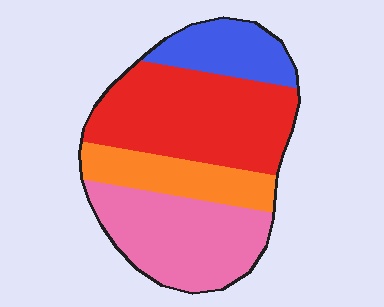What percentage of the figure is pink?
Pink takes up between a sixth and a third of the figure.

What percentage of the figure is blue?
Blue covers around 15% of the figure.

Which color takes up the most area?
Red, at roughly 40%.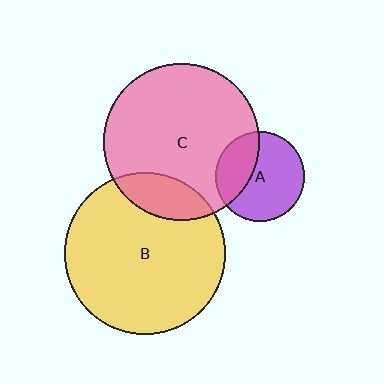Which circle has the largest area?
Circle B (yellow).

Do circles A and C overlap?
Yes.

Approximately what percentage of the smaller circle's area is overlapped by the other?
Approximately 35%.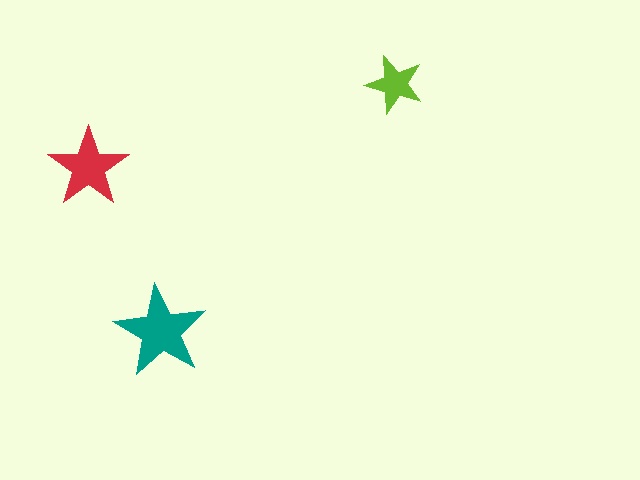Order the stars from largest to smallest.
the teal one, the red one, the lime one.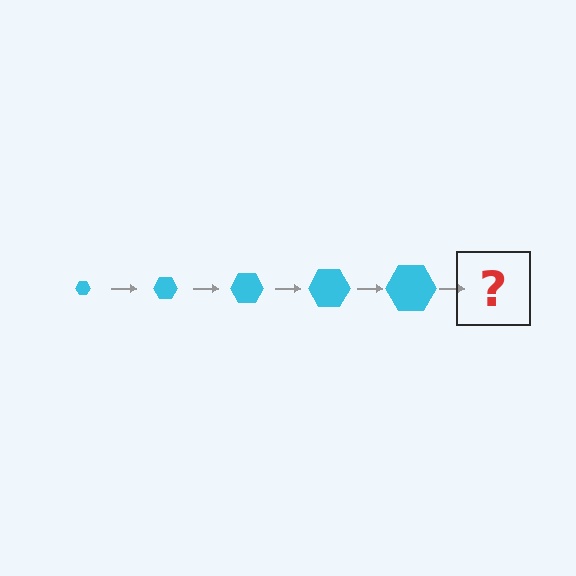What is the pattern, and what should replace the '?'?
The pattern is that the hexagon gets progressively larger each step. The '?' should be a cyan hexagon, larger than the previous one.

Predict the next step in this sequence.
The next step is a cyan hexagon, larger than the previous one.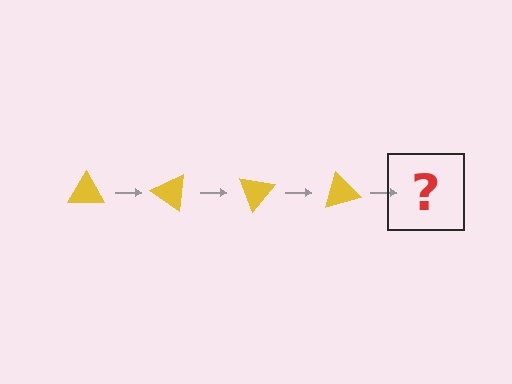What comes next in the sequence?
The next element should be a yellow triangle rotated 140 degrees.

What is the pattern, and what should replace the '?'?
The pattern is that the triangle rotates 35 degrees each step. The '?' should be a yellow triangle rotated 140 degrees.